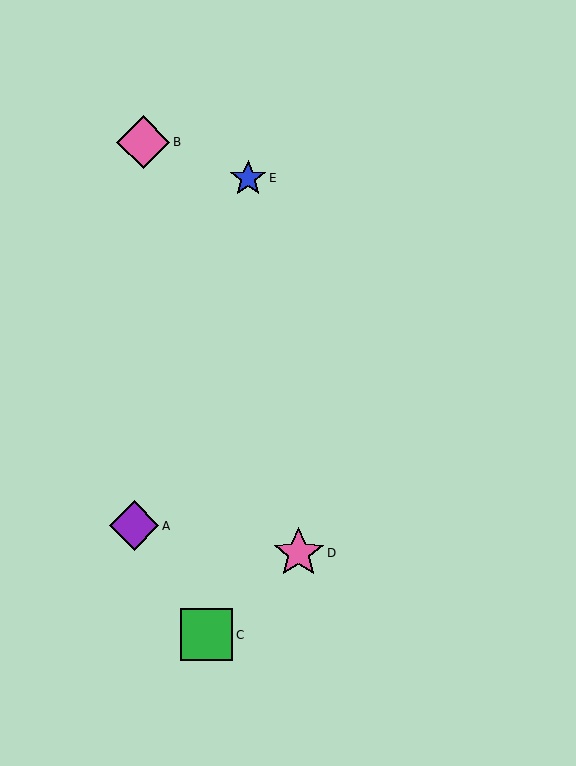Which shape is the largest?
The pink diamond (labeled B) is the largest.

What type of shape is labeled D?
Shape D is a pink star.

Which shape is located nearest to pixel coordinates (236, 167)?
The blue star (labeled E) at (248, 178) is nearest to that location.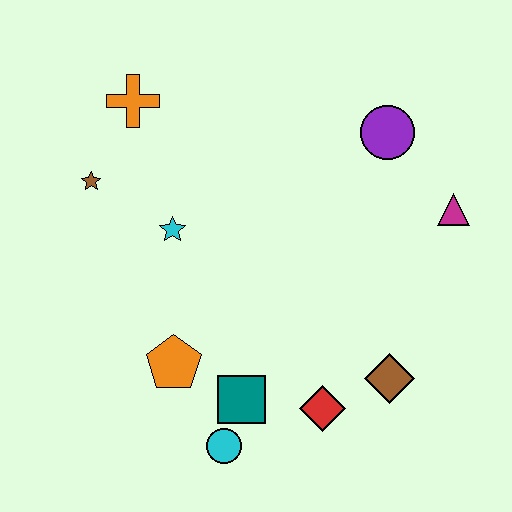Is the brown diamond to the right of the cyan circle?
Yes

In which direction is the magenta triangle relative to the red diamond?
The magenta triangle is above the red diamond.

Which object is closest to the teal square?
The cyan circle is closest to the teal square.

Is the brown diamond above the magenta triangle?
No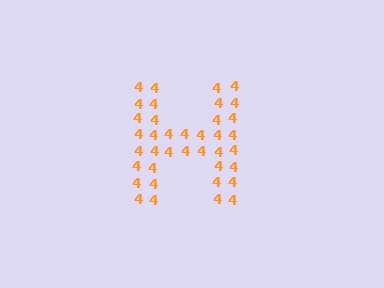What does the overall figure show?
The overall figure shows the letter H.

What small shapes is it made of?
It is made of small digit 4's.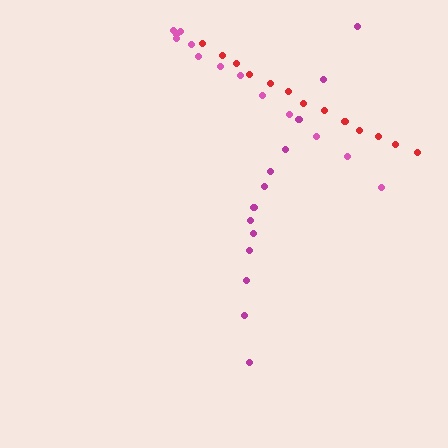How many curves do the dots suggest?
There are 3 distinct paths.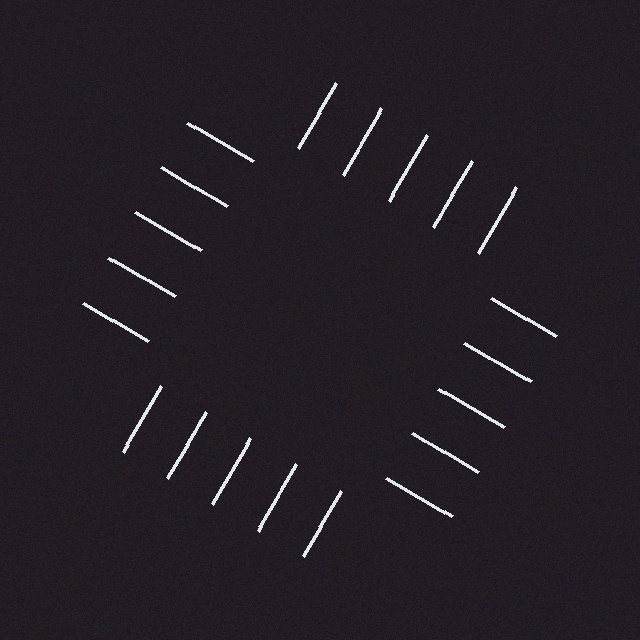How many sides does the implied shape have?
4 sides — the line-ends trace a square.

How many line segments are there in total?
20 — 5 along each of the 4 edges.